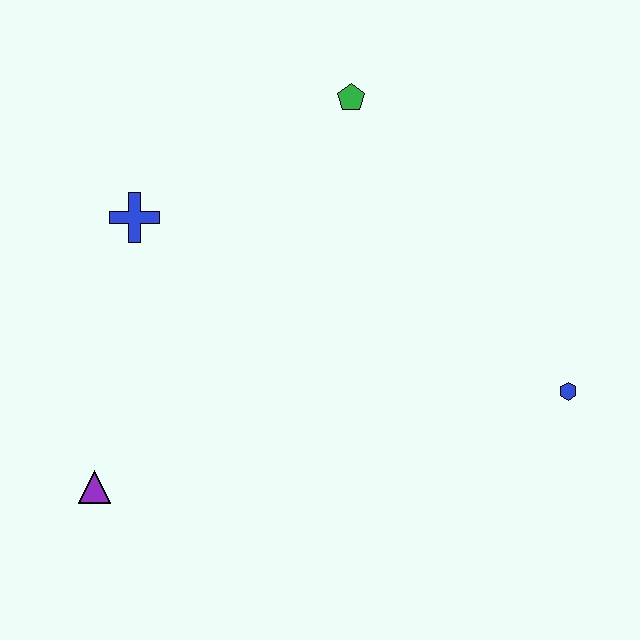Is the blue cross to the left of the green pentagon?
Yes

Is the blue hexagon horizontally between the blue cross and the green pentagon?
No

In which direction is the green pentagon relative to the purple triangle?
The green pentagon is above the purple triangle.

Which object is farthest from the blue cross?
The blue hexagon is farthest from the blue cross.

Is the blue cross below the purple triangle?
No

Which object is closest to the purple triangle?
The blue cross is closest to the purple triangle.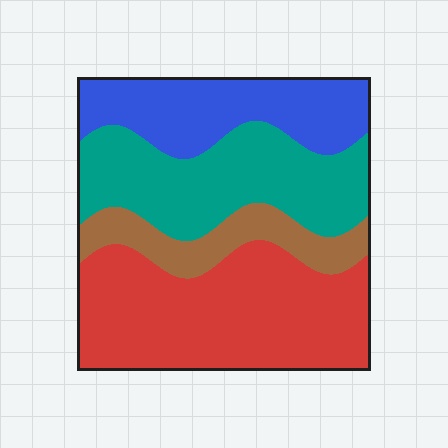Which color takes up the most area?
Red, at roughly 40%.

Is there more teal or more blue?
Teal.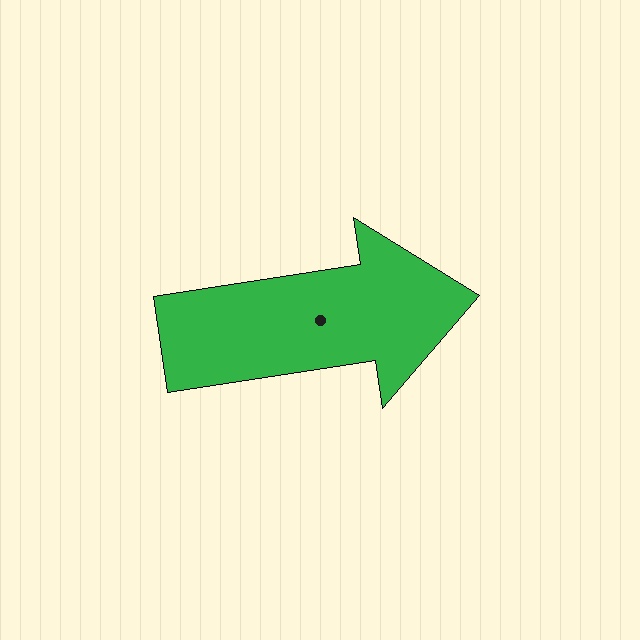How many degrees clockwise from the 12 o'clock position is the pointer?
Approximately 81 degrees.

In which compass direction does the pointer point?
East.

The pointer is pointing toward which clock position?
Roughly 3 o'clock.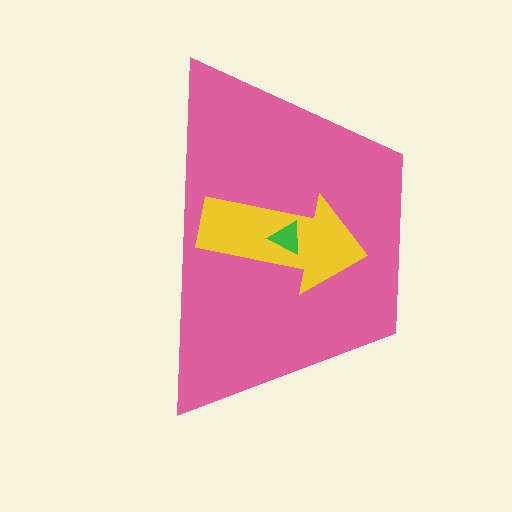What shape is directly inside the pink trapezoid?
The yellow arrow.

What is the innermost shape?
The green triangle.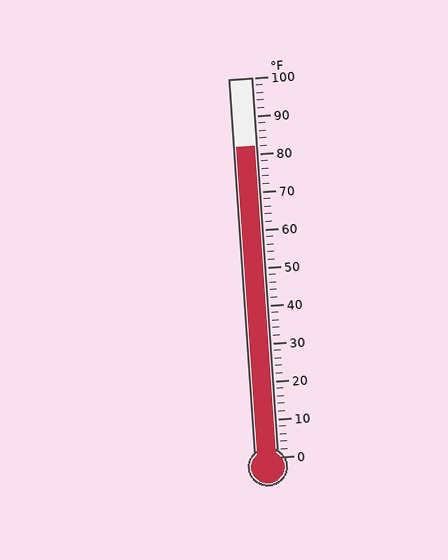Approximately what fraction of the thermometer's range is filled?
The thermometer is filled to approximately 80% of its range.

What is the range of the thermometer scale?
The thermometer scale ranges from 0°F to 100°F.